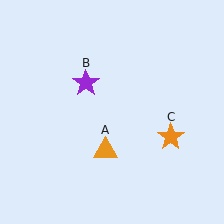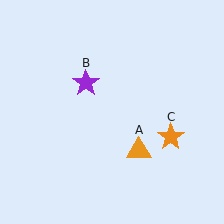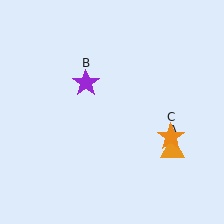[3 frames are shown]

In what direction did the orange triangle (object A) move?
The orange triangle (object A) moved right.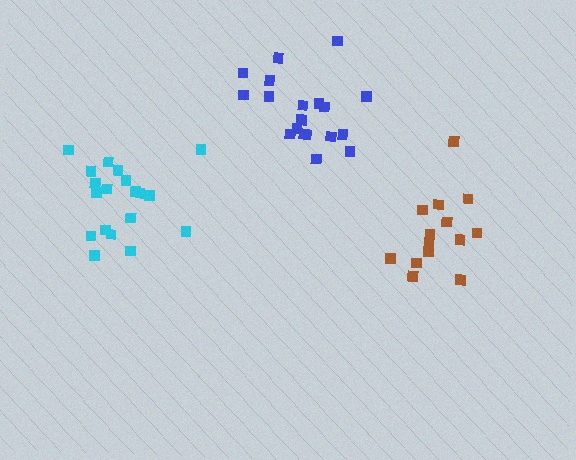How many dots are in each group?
Group 1: 14 dots, Group 2: 19 dots, Group 3: 19 dots (52 total).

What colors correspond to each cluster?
The clusters are colored: brown, cyan, blue.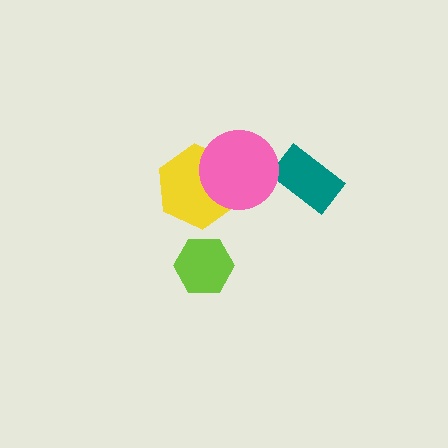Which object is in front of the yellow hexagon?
The pink circle is in front of the yellow hexagon.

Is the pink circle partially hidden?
No, no other shape covers it.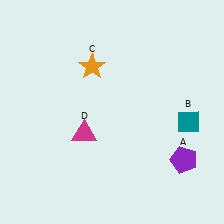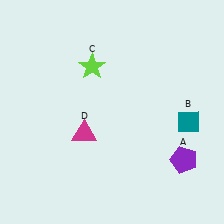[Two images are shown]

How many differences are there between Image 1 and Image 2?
There is 1 difference between the two images.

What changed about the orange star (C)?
In Image 1, C is orange. In Image 2, it changed to lime.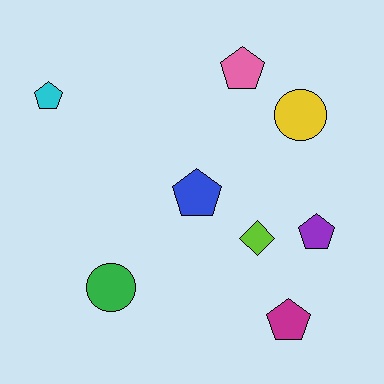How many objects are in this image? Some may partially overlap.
There are 8 objects.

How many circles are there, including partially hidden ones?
There are 2 circles.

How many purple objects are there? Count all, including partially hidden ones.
There is 1 purple object.